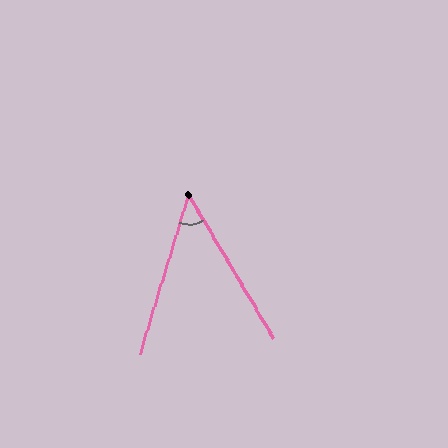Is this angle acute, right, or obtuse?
It is acute.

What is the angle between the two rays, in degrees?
Approximately 48 degrees.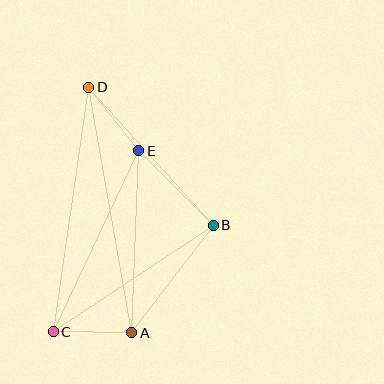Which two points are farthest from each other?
Points A and D are farthest from each other.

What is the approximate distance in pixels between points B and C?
The distance between B and C is approximately 192 pixels.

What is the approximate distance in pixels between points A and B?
The distance between A and B is approximately 135 pixels.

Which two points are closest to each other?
Points A and C are closest to each other.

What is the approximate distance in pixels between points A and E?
The distance between A and E is approximately 182 pixels.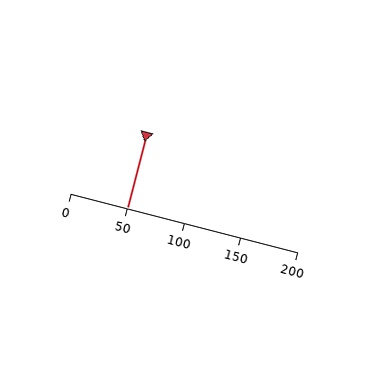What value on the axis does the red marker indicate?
The marker indicates approximately 50.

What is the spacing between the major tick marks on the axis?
The major ticks are spaced 50 apart.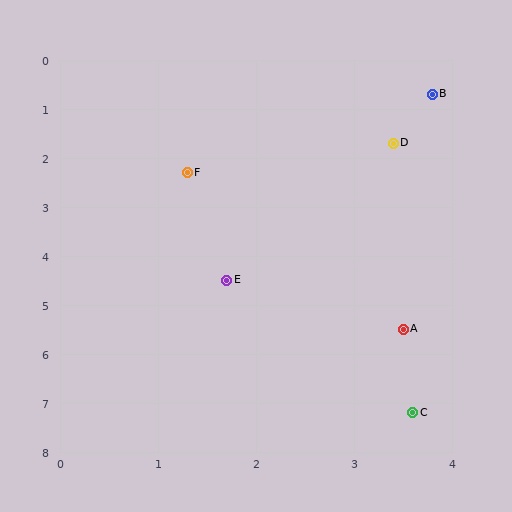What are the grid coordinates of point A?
Point A is at approximately (3.5, 5.5).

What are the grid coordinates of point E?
Point E is at approximately (1.7, 4.5).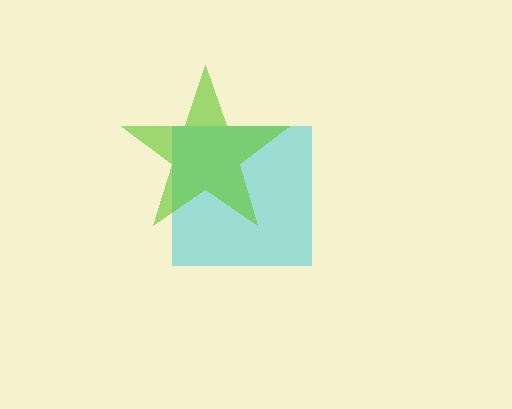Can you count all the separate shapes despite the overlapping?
Yes, there are 2 separate shapes.